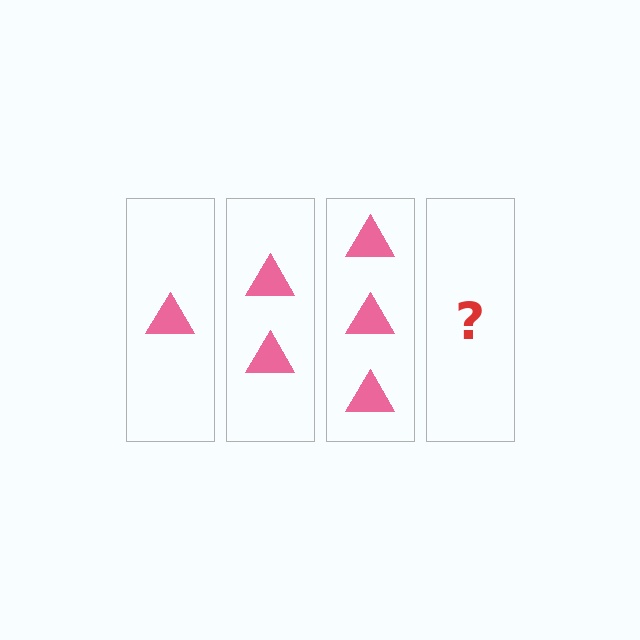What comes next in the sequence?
The next element should be 4 triangles.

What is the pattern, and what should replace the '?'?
The pattern is that each step adds one more triangle. The '?' should be 4 triangles.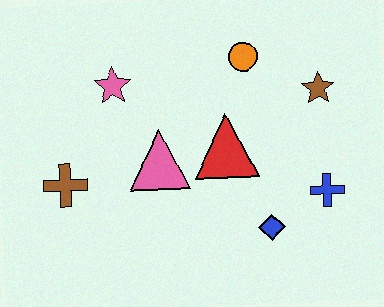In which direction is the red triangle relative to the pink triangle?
The red triangle is to the right of the pink triangle.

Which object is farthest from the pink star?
The blue cross is farthest from the pink star.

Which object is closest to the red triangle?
The pink triangle is closest to the red triangle.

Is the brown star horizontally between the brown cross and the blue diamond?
No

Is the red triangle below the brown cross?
No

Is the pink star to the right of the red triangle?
No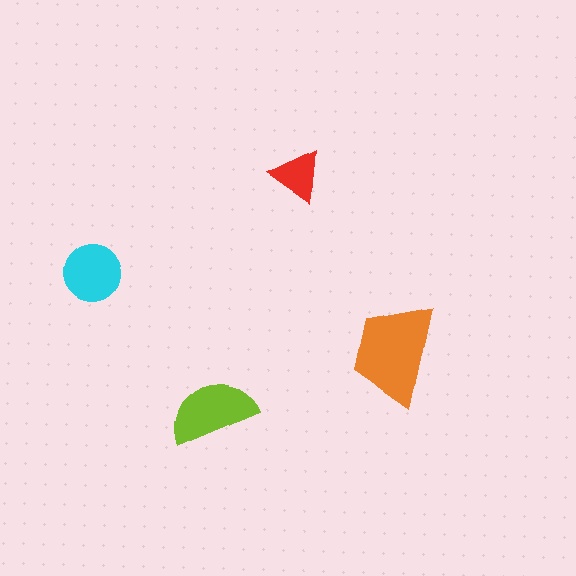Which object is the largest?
The orange trapezoid.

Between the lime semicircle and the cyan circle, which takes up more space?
The lime semicircle.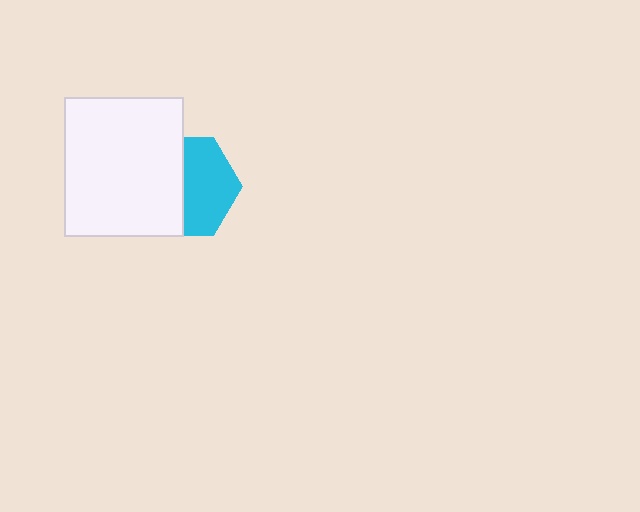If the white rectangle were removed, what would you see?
You would see the complete cyan hexagon.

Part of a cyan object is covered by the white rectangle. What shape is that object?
It is a hexagon.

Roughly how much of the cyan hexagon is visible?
About half of it is visible (roughly 53%).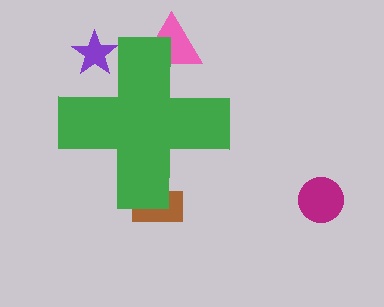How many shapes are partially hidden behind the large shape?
3 shapes are partially hidden.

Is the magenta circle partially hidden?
No, the magenta circle is fully visible.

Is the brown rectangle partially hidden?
Yes, the brown rectangle is partially hidden behind the green cross.